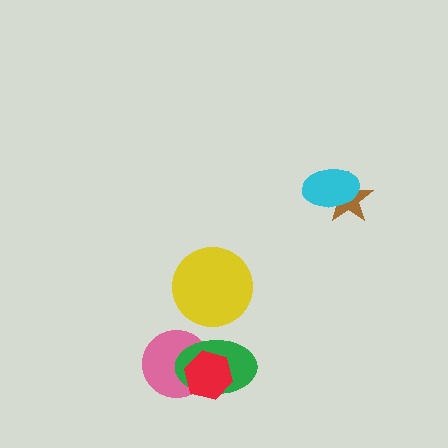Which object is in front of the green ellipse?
The red hexagon is in front of the green ellipse.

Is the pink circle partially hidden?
Yes, it is partially covered by another shape.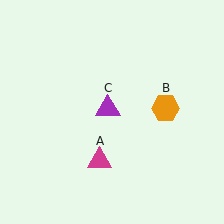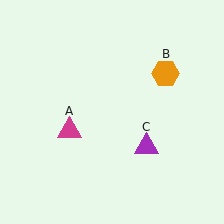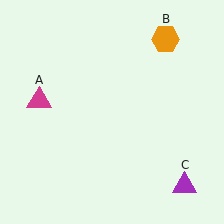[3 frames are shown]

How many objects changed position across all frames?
3 objects changed position: magenta triangle (object A), orange hexagon (object B), purple triangle (object C).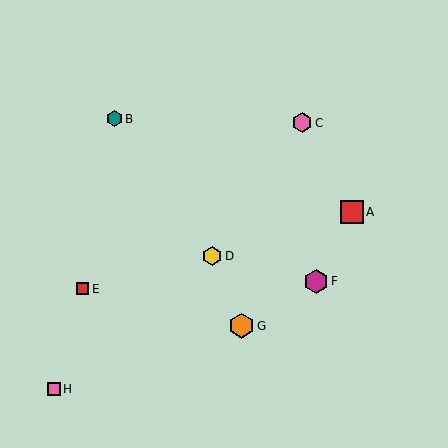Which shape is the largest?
The orange hexagon (labeled G) is the largest.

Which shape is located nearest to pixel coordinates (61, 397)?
The pink square (labeled H) at (54, 389) is nearest to that location.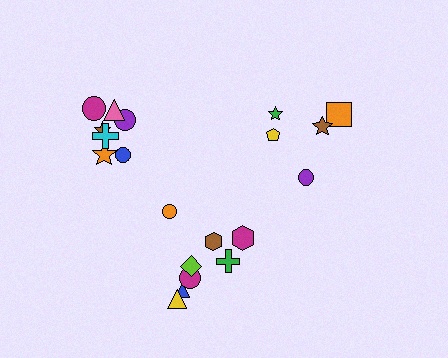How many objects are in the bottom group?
There are 8 objects.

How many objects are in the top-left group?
There are 7 objects.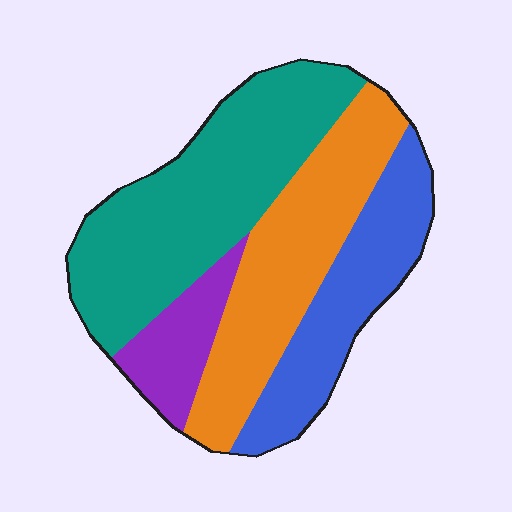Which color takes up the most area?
Teal, at roughly 40%.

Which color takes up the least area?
Purple, at roughly 10%.